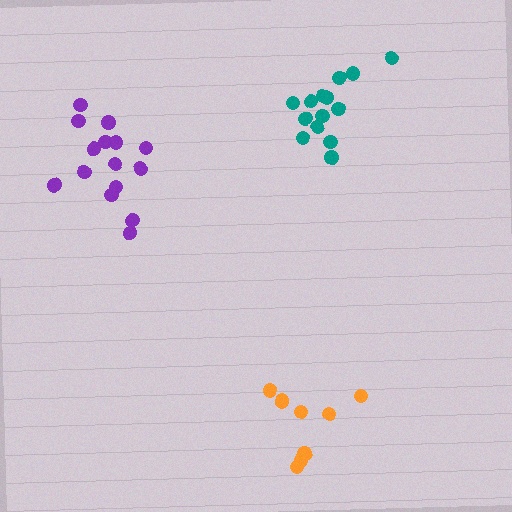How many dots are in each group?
Group 1: 14 dots, Group 2: 15 dots, Group 3: 9 dots (38 total).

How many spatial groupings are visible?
There are 3 spatial groupings.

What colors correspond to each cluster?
The clusters are colored: teal, purple, orange.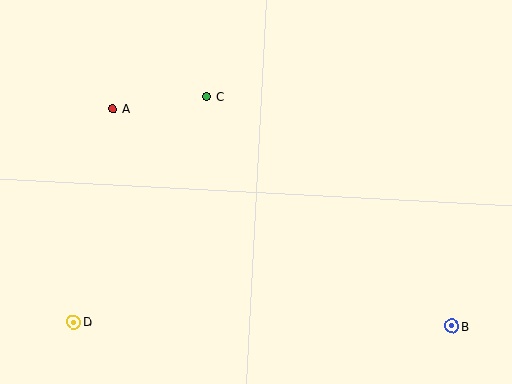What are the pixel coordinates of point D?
Point D is at (74, 322).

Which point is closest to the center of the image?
Point C at (207, 96) is closest to the center.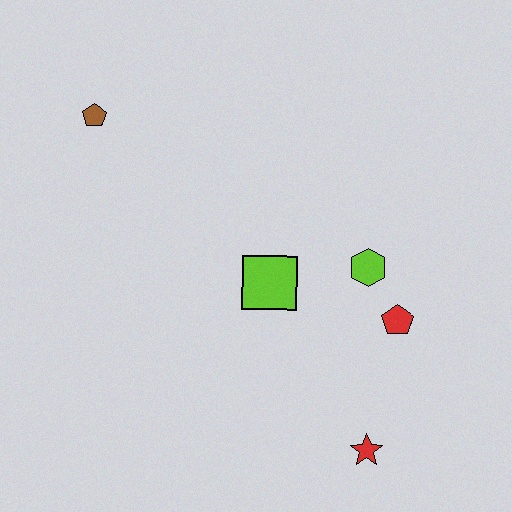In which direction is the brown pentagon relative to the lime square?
The brown pentagon is to the left of the lime square.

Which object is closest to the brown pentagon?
The lime square is closest to the brown pentagon.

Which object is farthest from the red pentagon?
The brown pentagon is farthest from the red pentagon.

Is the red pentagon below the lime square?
Yes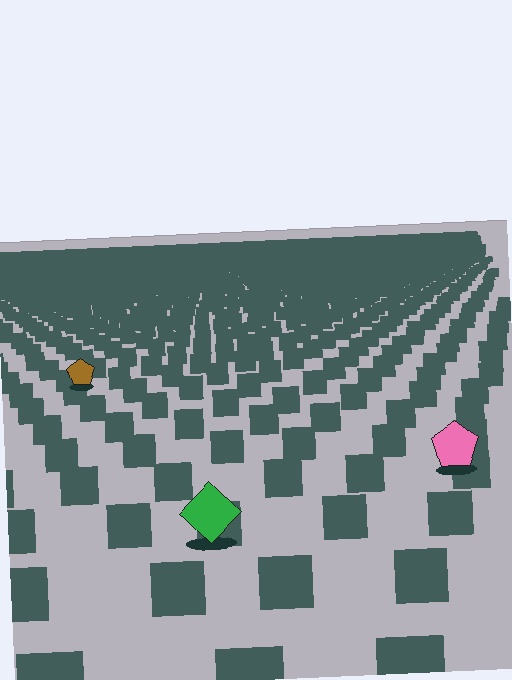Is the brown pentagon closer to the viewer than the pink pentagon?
No. The pink pentagon is closer — you can tell from the texture gradient: the ground texture is coarser near it.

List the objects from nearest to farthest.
From nearest to farthest: the green diamond, the pink pentagon, the brown pentagon.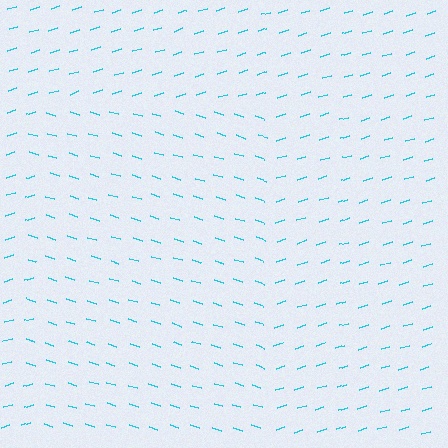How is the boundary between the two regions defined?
The boundary is defined purely by a change in line orientation (approximately 35 degrees difference). All lines are the same color and thickness.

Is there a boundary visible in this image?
Yes, there is a texture boundary formed by a change in line orientation.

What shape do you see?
I see a rectangle.